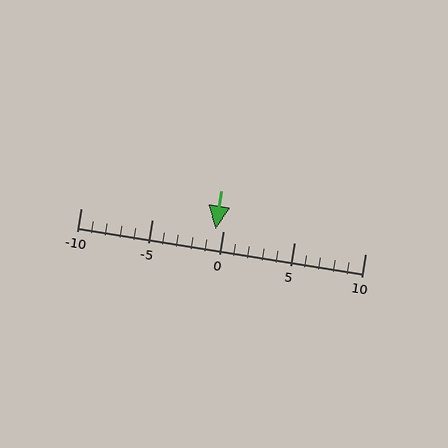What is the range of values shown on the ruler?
The ruler shows values from -10 to 10.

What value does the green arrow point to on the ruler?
The green arrow points to approximately 0.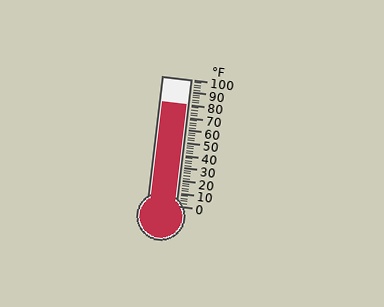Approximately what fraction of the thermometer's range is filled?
The thermometer is filled to approximately 80% of its range.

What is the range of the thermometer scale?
The thermometer scale ranges from 0°F to 100°F.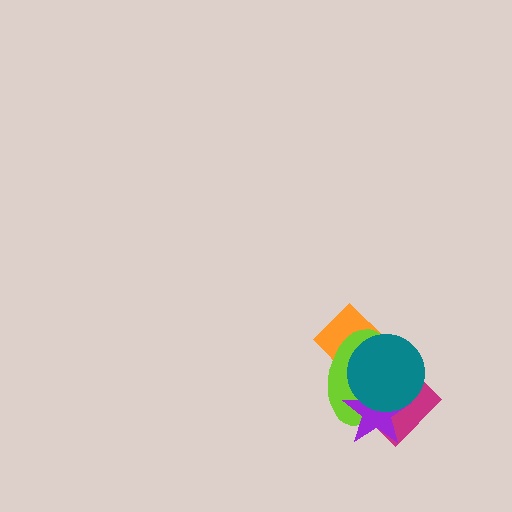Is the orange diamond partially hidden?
Yes, it is partially covered by another shape.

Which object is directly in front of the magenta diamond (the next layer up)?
The lime ellipse is directly in front of the magenta diamond.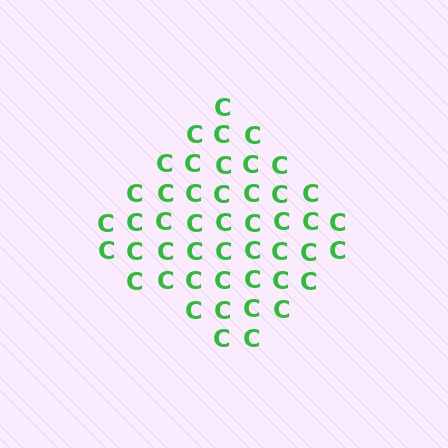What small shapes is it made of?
It is made of small letter C's.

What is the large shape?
The large shape is a diamond.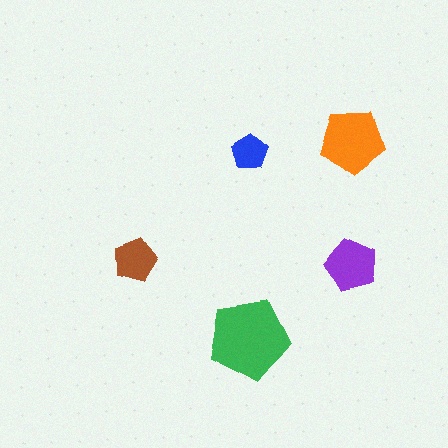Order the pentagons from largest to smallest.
the green one, the orange one, the purple one, the brown one, the blue one.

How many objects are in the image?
There are 5 objects in the image.